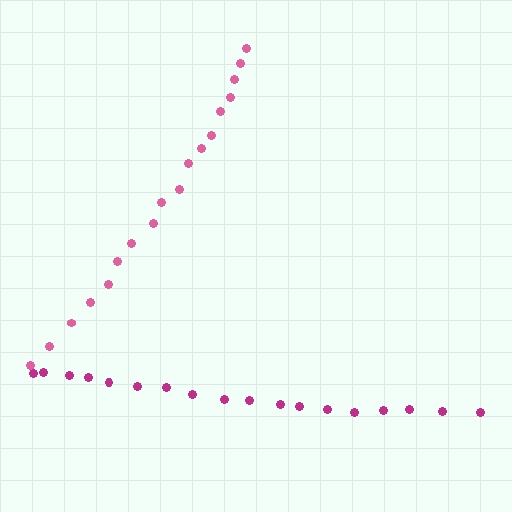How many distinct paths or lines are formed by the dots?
There are 2 distinct paths.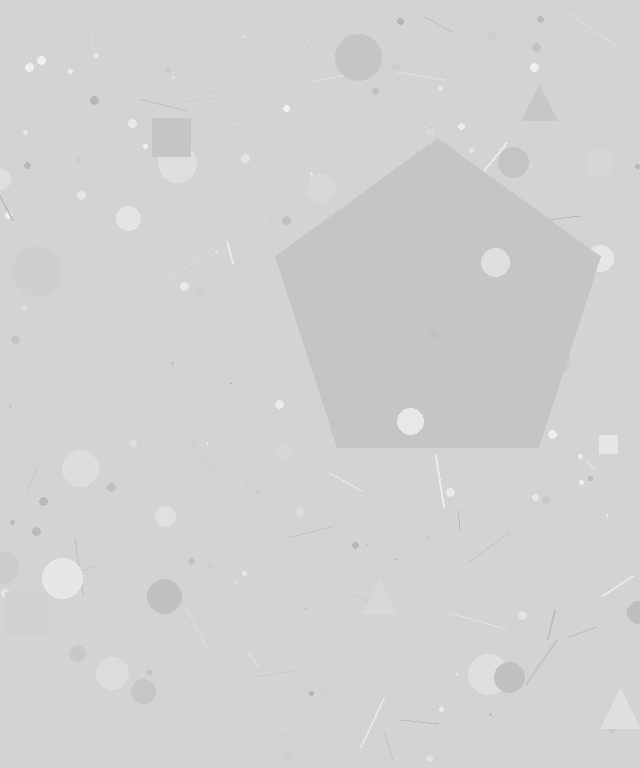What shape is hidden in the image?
A pentagon is hidden in the image.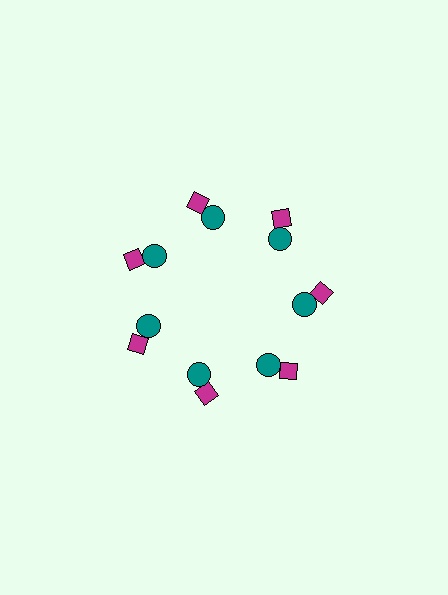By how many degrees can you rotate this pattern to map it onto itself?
The pattern maps onto itself every 51 degrees of rotation.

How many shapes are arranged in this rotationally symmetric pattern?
There are 14 shapes, arranged in 7 groups of 2.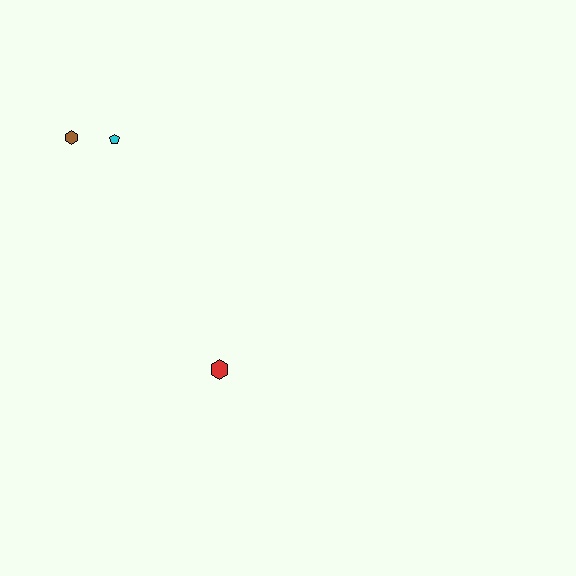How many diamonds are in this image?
There are no diamonds.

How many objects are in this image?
There are 3 objects.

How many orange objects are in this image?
There are no orange objects.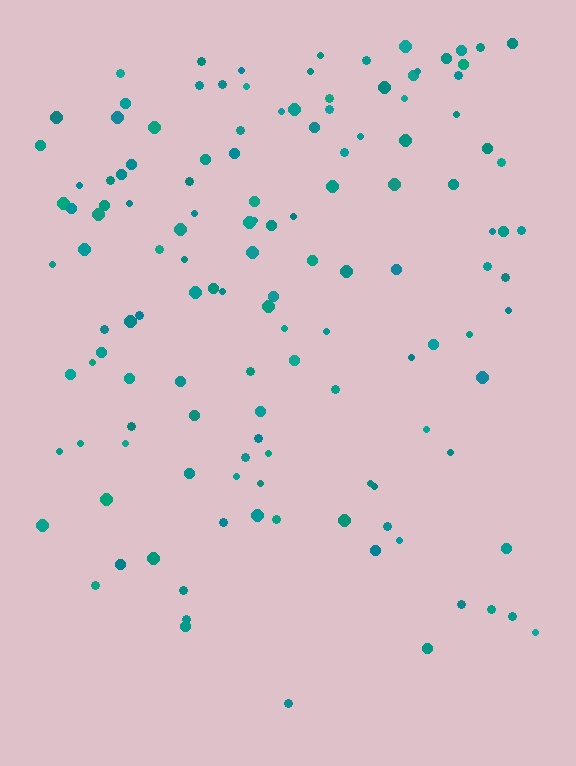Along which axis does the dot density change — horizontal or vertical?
Vertical.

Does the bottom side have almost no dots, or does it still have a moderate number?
Still a moderate number, just noticeably fewer than the top.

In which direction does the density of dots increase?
From bottom to top, with the top side densest.